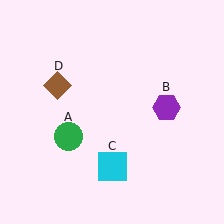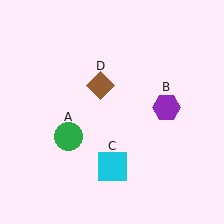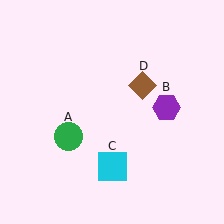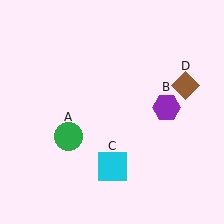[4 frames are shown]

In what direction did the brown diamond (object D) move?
The brown diamond (object D) moved right.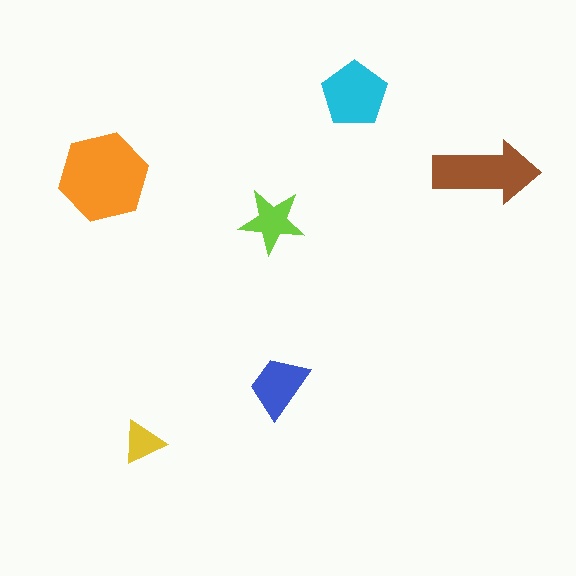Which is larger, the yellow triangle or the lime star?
The lime star.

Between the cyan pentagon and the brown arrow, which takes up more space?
The brown arrow.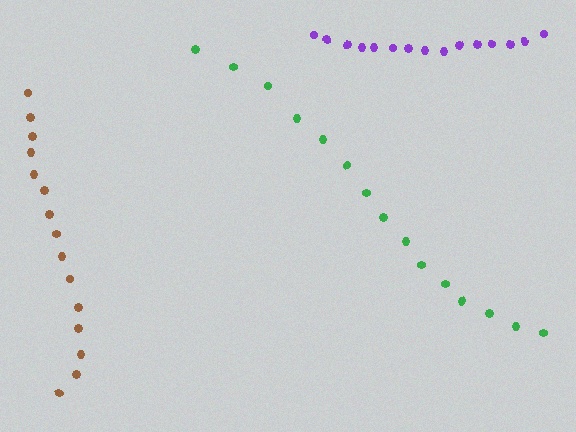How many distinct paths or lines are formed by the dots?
There are 3 distinct paths.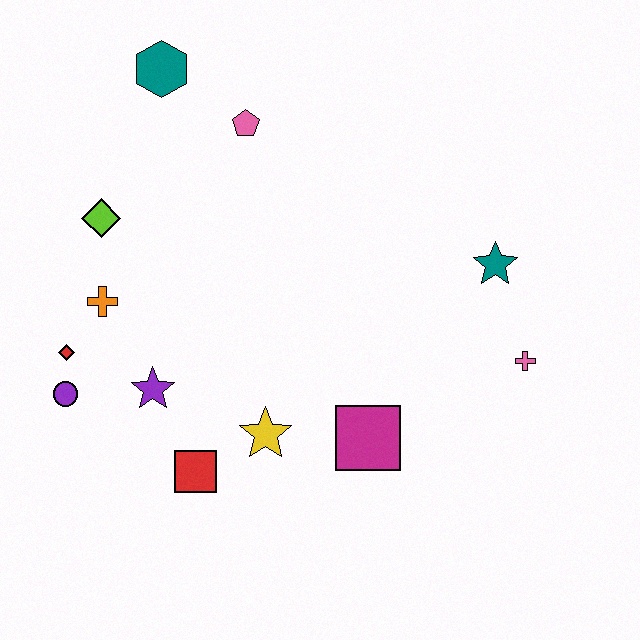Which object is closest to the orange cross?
The red diamond is closest to the orange cross.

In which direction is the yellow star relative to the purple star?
The yellow star is to the right of the purple star.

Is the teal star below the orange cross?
No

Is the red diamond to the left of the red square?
Yes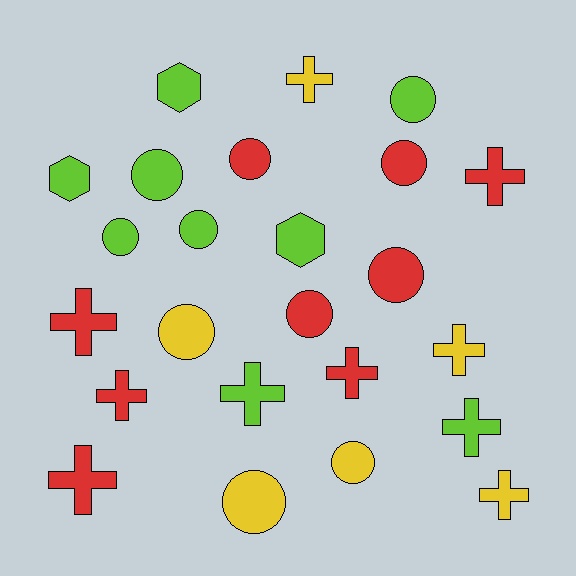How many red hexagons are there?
There are no red hexagons.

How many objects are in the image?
There are 24 objects.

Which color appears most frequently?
Lime, with 9 objects.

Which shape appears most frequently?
Circle, with 11 objects.